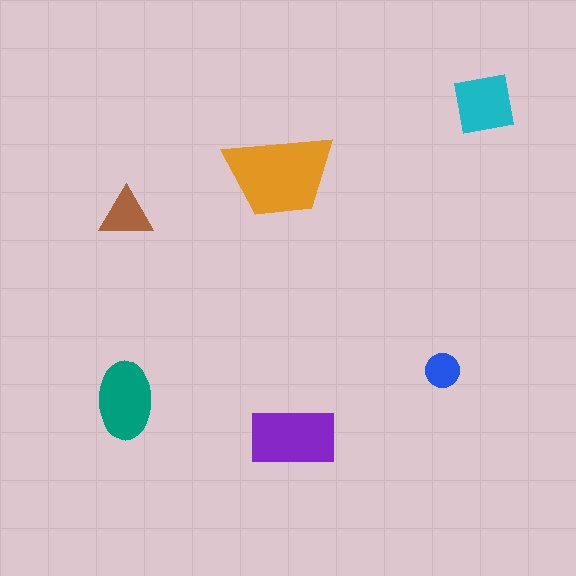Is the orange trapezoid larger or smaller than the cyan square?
Larger.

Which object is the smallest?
The blue circle.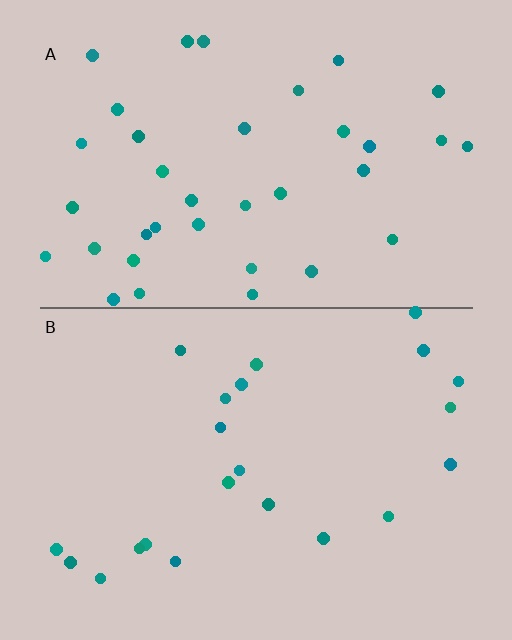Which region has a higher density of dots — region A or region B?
A (the top).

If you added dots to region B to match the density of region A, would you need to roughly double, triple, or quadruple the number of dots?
Approximately double.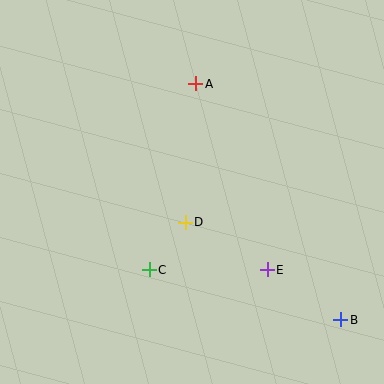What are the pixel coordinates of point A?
Point A is at (196, 84).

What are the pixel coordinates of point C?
Point C is at (149, 270).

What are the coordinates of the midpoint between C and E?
The midpoint between C and E is at (208, 270).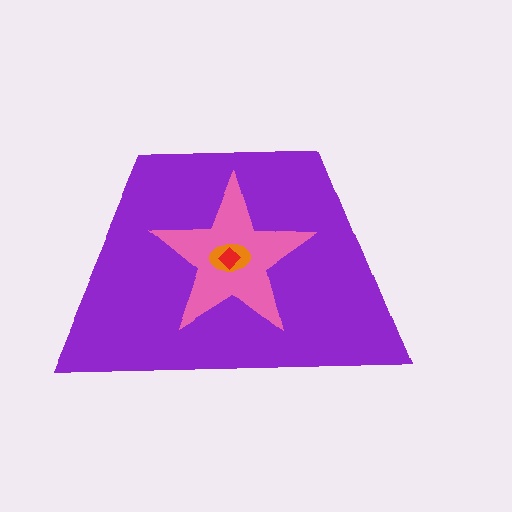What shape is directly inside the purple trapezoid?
The pink star.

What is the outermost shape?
The purple trapezoid.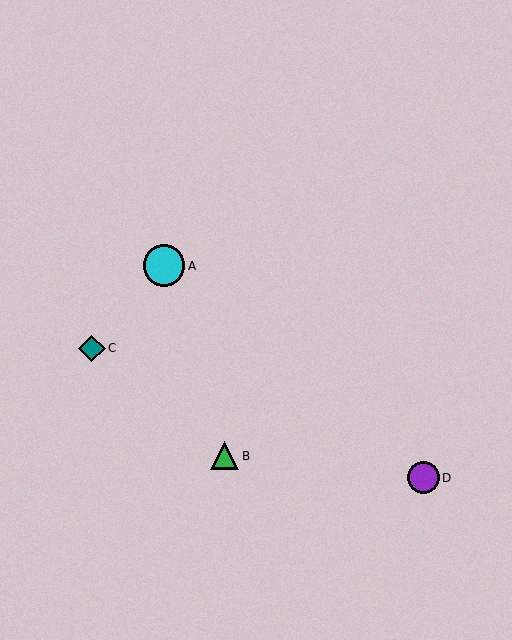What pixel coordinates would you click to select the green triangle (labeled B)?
Click at (224, 456) to select the green triangle B.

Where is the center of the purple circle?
The center of the purple circle is at (424, 478).